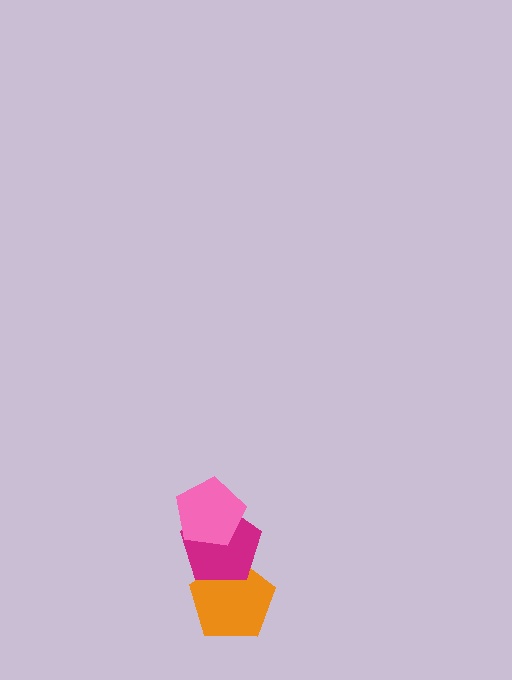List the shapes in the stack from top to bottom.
From top to bottom: the pink pentagon, the magenta pentagon, the orange pentagon.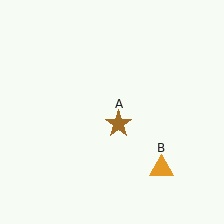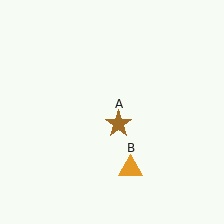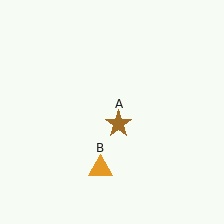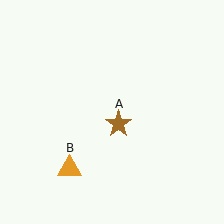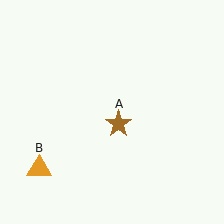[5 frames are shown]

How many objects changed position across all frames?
1 object changed position: orange triangle (object B).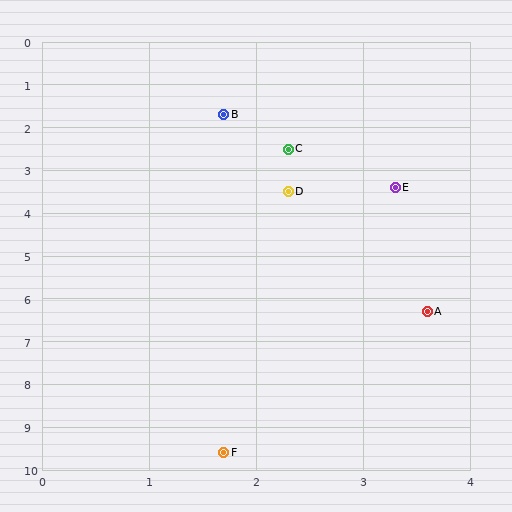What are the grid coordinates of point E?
Point E is at approximately (3.3, 3.4).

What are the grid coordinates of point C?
Point C is at approximately (2.3, 2.5).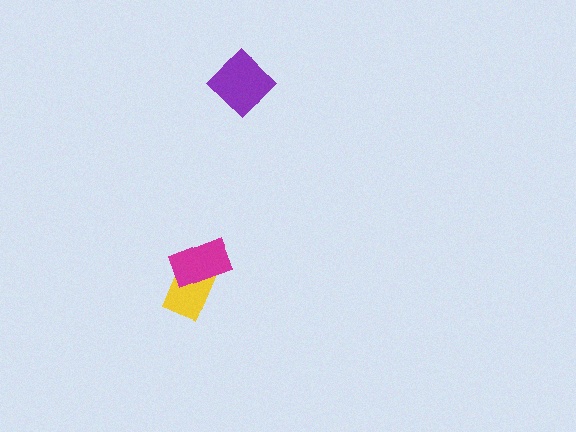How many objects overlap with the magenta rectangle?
1 object overlaps with the magenta rectangle.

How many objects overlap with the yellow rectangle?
1 object overlaps with the yellow rectangle.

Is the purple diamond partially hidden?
No, no other shape covers it.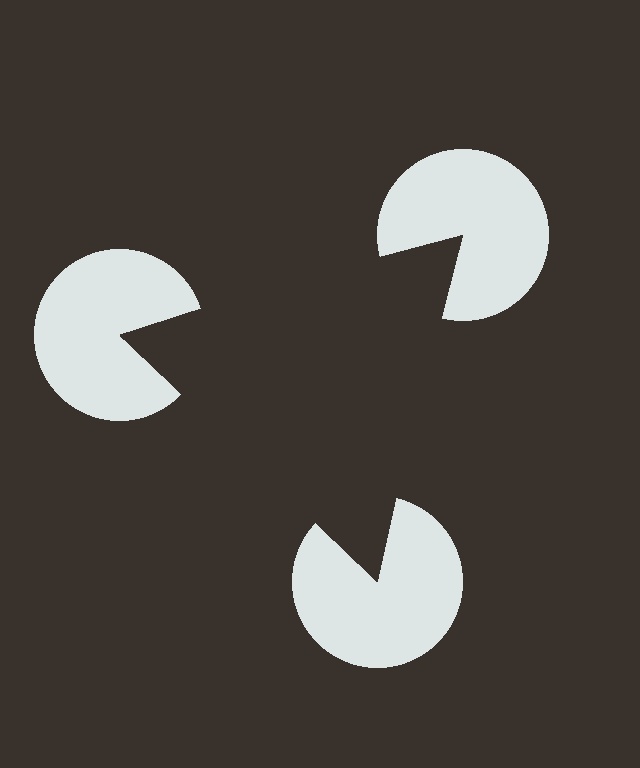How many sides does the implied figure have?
3 sides.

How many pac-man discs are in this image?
There are 3 — one at each vertex of the illusory triangle.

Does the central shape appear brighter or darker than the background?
It typically appears slightly darker than the background, even though no actual brightness change is drawn.